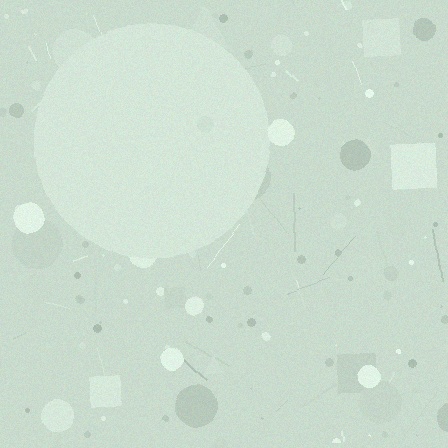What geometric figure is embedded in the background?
A circle is embedded in the background.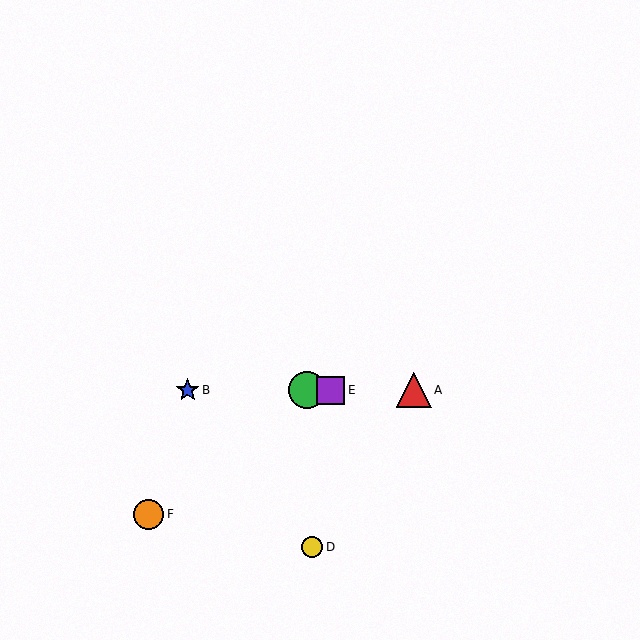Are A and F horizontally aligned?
No, A is at y≈390 and F is at y≈514.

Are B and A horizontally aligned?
Yes, both are at y≈390.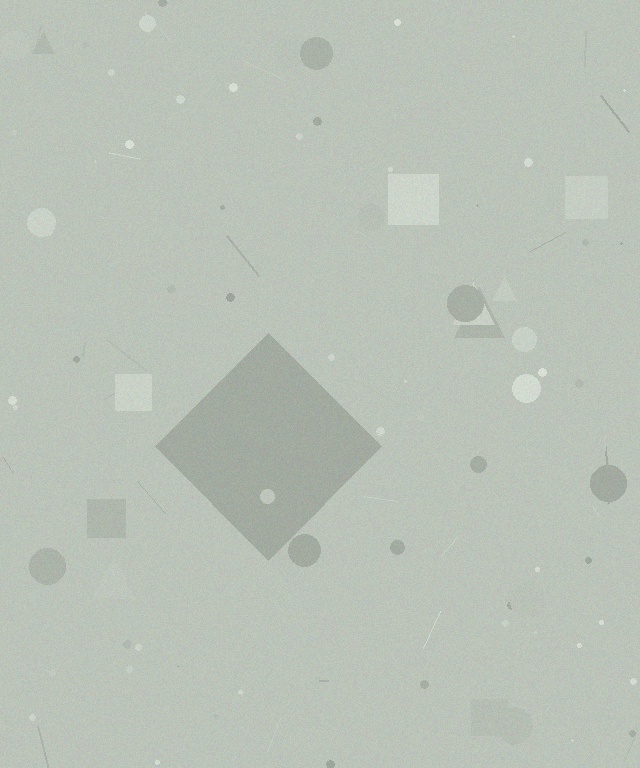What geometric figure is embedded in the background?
A diamond is embedded in the background.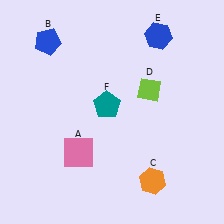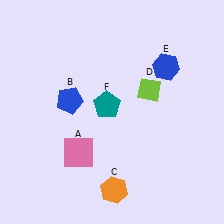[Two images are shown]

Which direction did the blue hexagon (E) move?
The blue hexagon (E) moved down.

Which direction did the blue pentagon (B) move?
The blue pentagon (B) moved down.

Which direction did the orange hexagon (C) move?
The orange hexagon (C) moved left.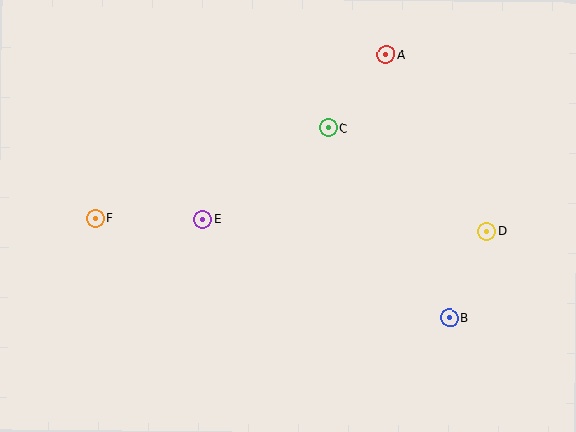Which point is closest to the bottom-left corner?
Point F is closest to the bottom-left corner.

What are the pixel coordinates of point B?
Point B is at (449, 318).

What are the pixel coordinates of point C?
Point C is at (328, 128).